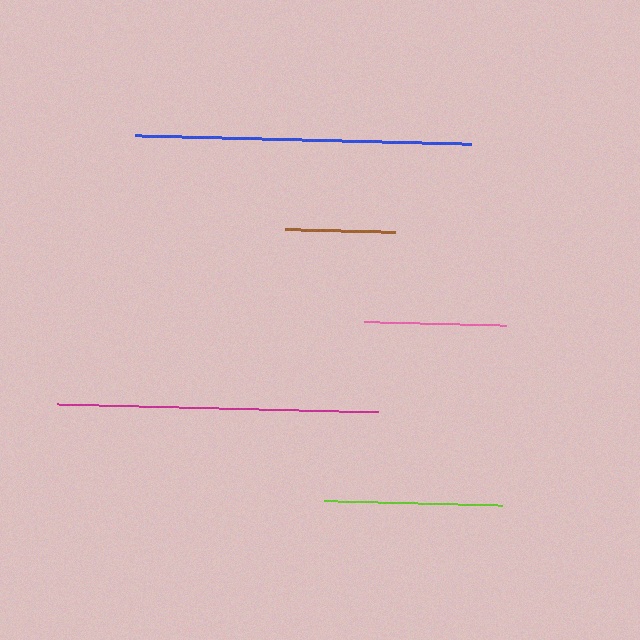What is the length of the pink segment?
The pink segment is approximately 141 pixels long.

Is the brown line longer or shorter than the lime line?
The lime line is longer than the brown line.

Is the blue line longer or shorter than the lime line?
The blue line is longer than the lime line.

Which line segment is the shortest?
The brown line is the shortest at approximately 110 pixels.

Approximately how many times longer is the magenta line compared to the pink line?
The magenta line is approximately 2.3 times the length of the pink line.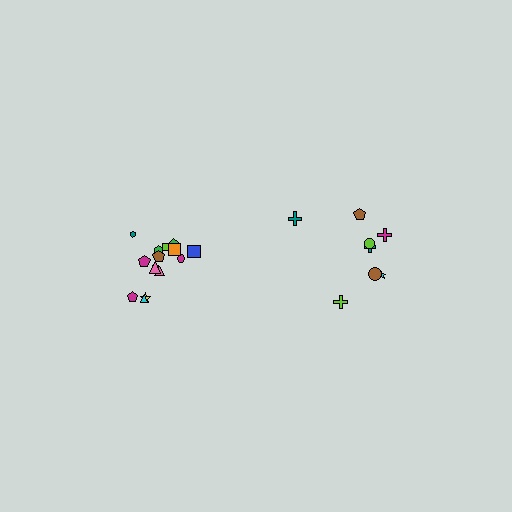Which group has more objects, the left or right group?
The left group.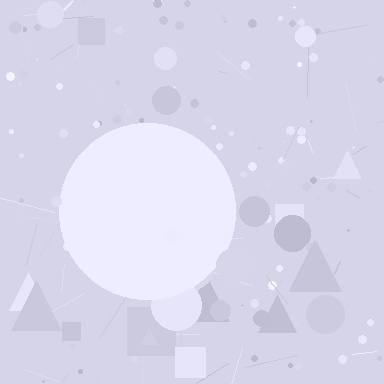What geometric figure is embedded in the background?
A circle is embedded in the background.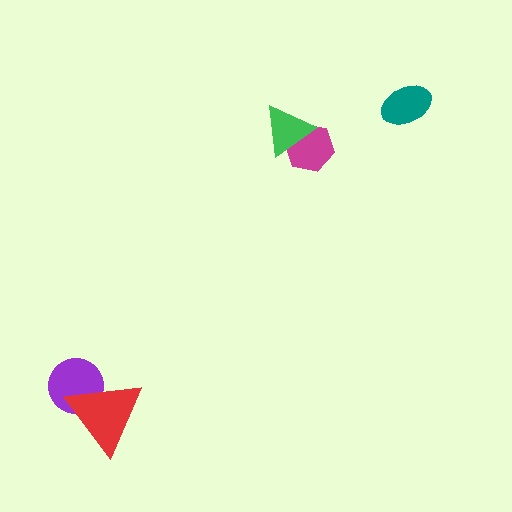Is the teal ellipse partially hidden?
No, no other shape covers it.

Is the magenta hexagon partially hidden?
Yes, it is partially covered by another shape.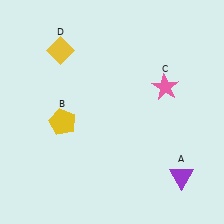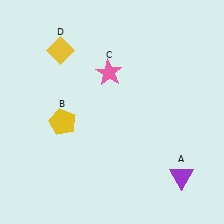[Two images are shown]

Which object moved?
The pink star (C) moved left.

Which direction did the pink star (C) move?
The pink star (C) moved left.